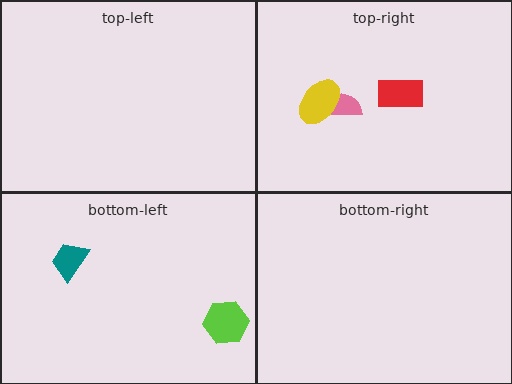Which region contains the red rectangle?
The top-right region.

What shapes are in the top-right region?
The pink semicircle, the yellow ellipse, the red rectangle.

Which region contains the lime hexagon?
The bottom-left region.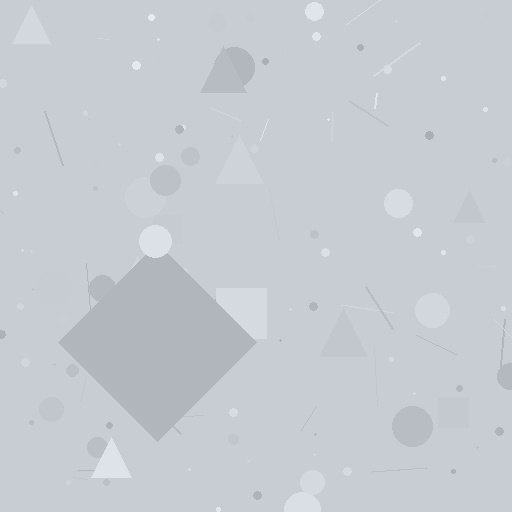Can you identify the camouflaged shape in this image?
The camouflaged shape is a diamond.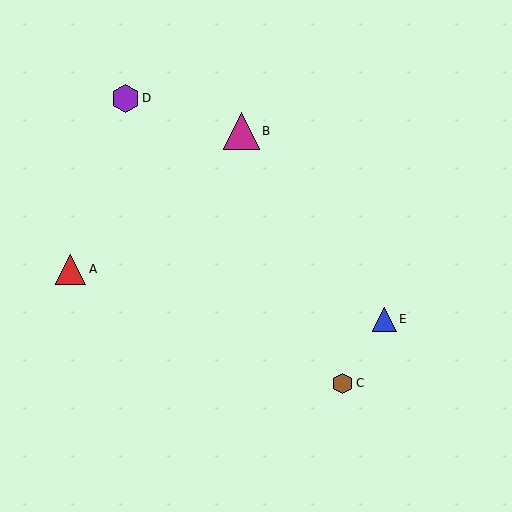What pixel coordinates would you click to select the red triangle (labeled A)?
Click at (70, 269) to select the red triangle A.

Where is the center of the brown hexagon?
The center of the brown hexagon is at (343, 383).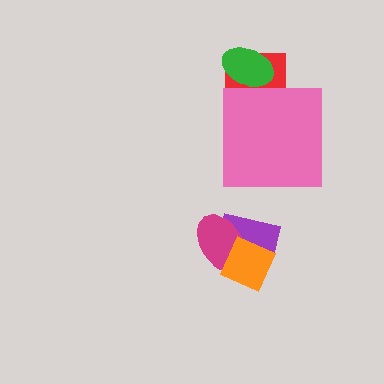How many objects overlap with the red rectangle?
2 objects overlap with the red rectangle.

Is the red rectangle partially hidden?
Yes, it is partially covered by another shape.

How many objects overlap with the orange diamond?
2 objects overlap with the orange diamond.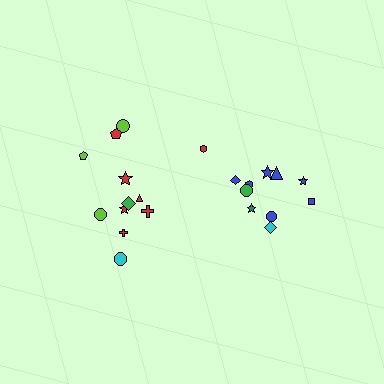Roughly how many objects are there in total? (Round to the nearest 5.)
Roughly 20 objects in total.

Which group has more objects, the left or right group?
The left group.